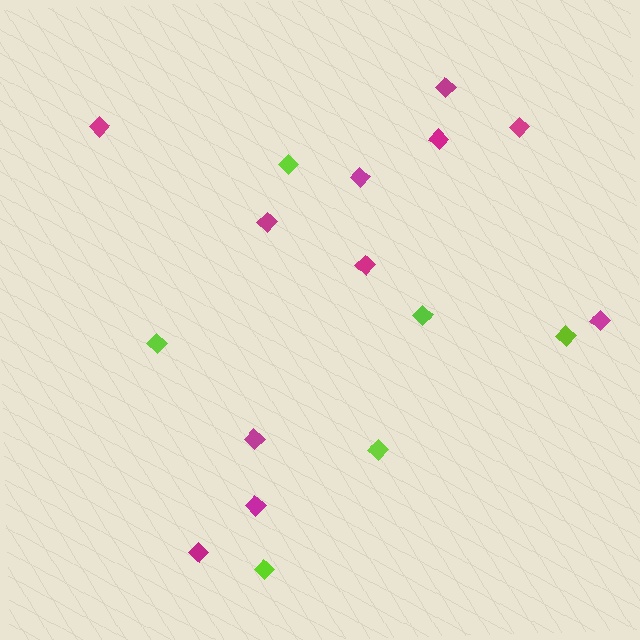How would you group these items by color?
There are 2 groups: one group of lime diamonds (6) and one group of magenta diamonds (11).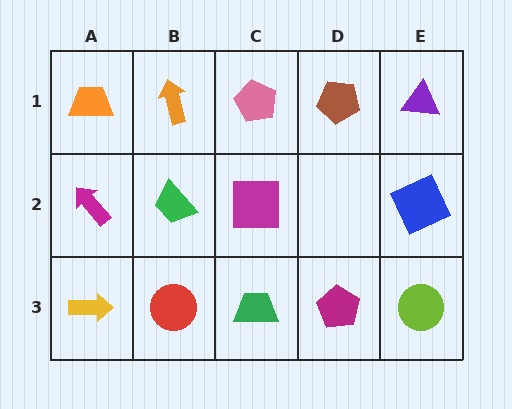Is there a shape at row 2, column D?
No, that cell is empty.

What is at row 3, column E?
A lime circle.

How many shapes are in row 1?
5 shapes.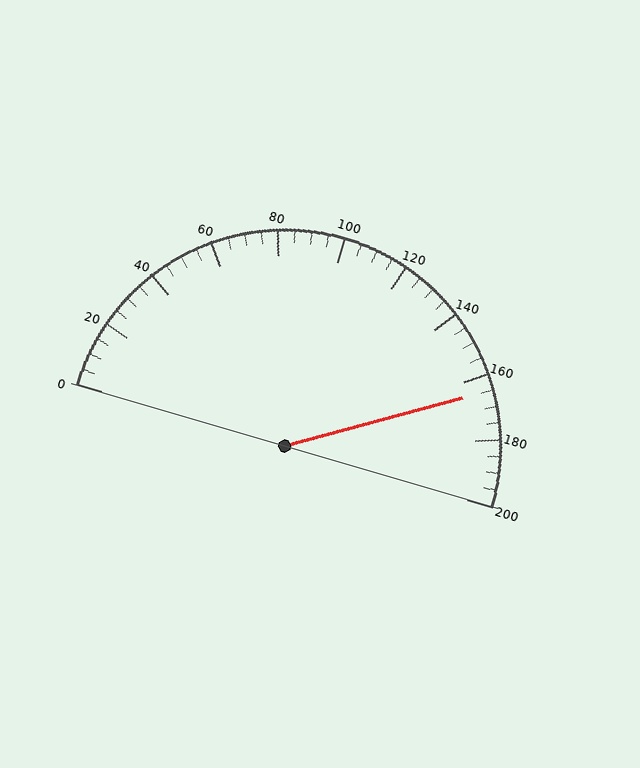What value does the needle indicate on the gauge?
The needle indicates approximately 165.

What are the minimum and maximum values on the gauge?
The gauge ranges from 0 to 200.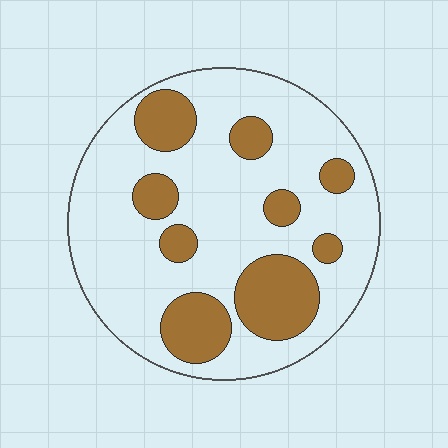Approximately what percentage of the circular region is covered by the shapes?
Approximately 25%.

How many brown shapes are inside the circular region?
9.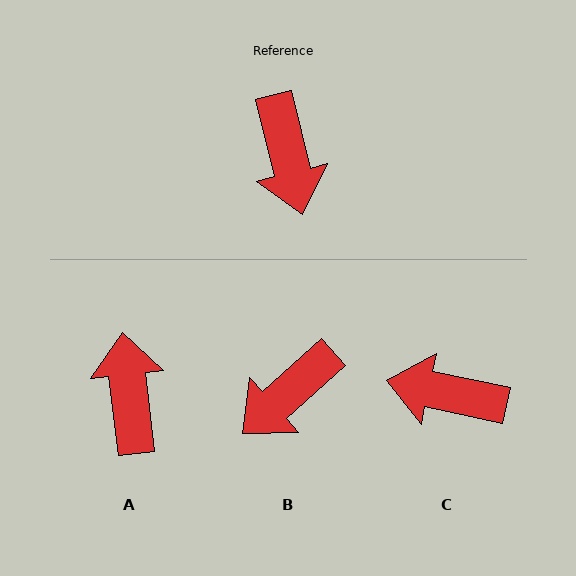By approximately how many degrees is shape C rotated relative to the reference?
Approximately 116 degrees clockwise.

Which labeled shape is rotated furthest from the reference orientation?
A, about 173 degrees away.